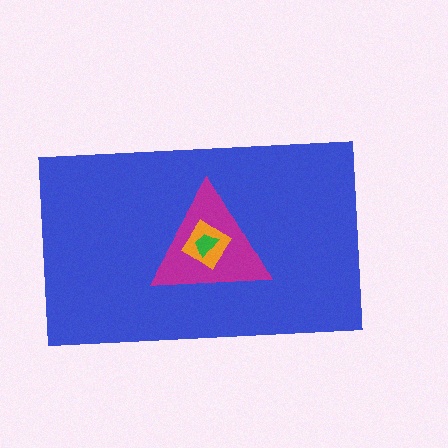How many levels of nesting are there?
4.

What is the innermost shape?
The green trapezoid.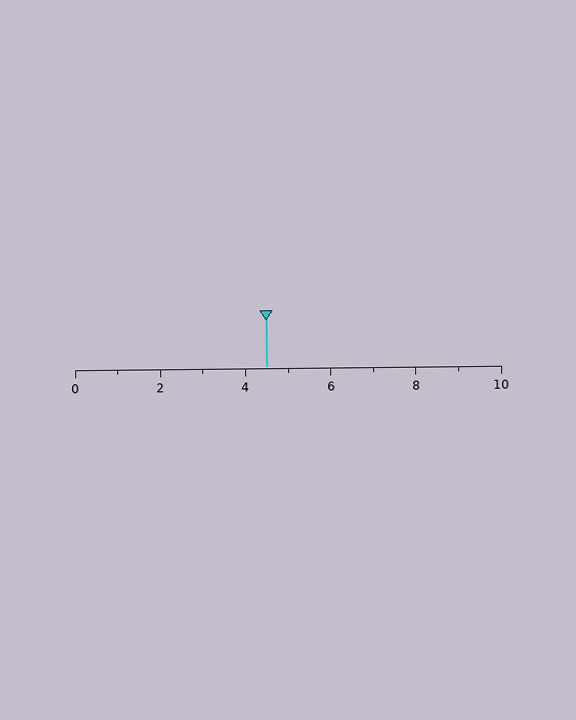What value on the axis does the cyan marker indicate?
The marker indicates approximately 4.5.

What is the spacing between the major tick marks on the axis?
The major ticks are spaced 2 apart.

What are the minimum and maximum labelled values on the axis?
The axis runs from 0 to 10.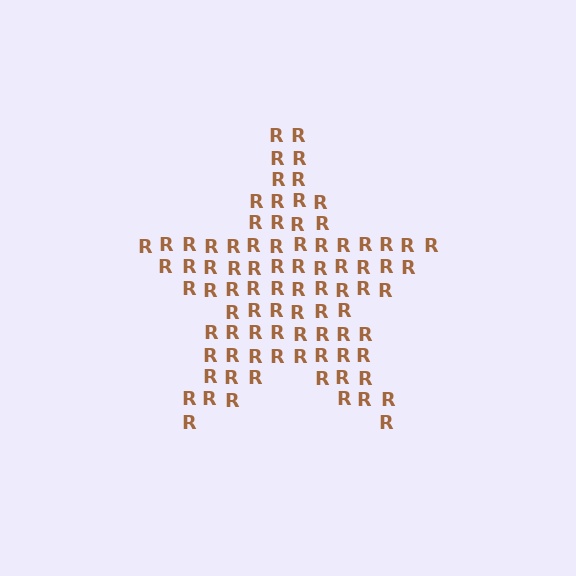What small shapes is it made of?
It is made of small letter R's.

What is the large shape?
The large shape is a star.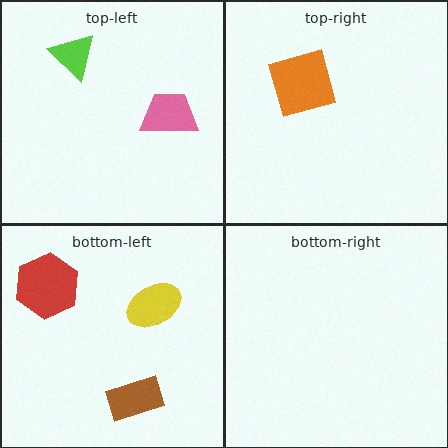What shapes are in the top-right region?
The orange diamond.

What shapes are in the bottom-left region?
The yellow ellipse, the red hexagon, the brown rectangle.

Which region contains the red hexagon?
The bottom-left region.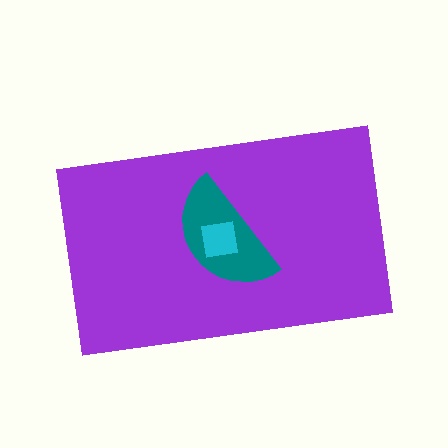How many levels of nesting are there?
3.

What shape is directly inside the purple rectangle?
The teal semicircle.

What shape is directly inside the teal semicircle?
The cyan square.